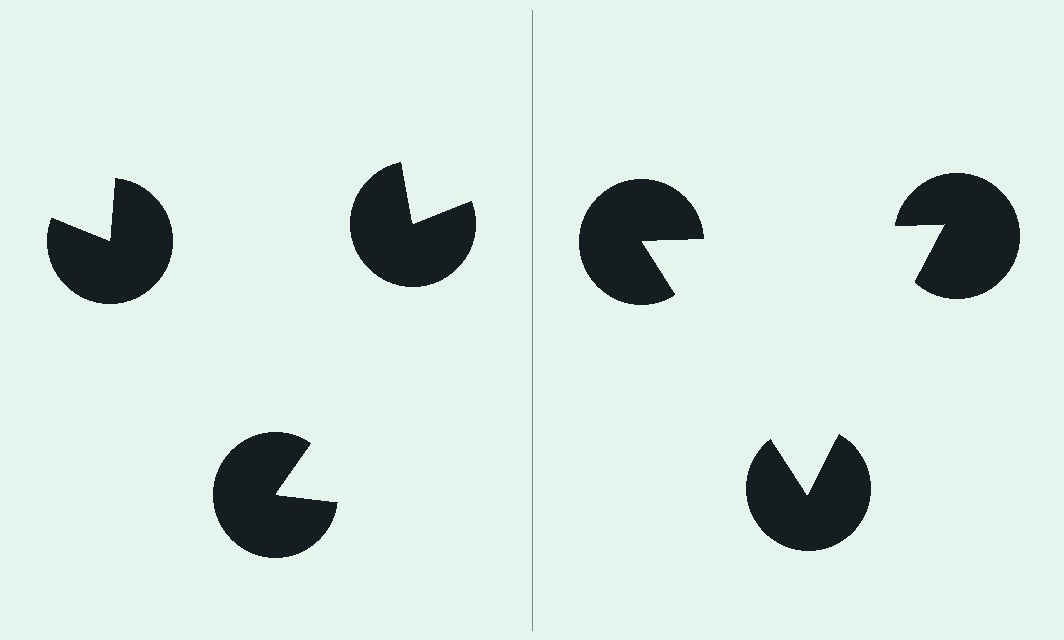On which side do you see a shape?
An illusory triangle appears on the right side. On the left side the wedge cuts are rotated, so no coherent shape forms.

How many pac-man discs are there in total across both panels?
6 — 3 on each side.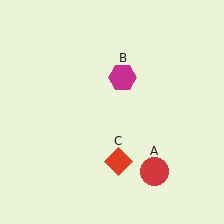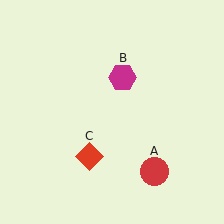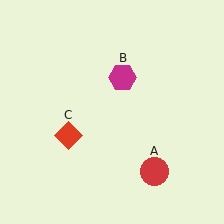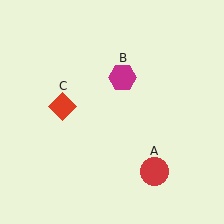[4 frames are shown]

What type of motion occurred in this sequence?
The red diamond (object C) rotated clockwise around the center of the scene.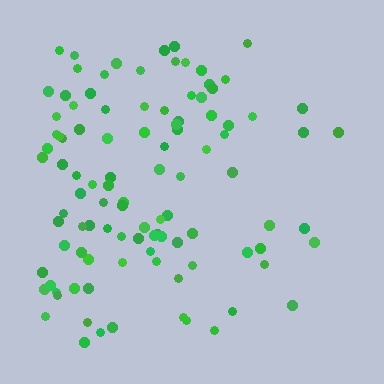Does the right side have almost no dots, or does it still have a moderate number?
Still a moderate number, just noticeably fewer than the left.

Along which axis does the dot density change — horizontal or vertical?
Horizontal.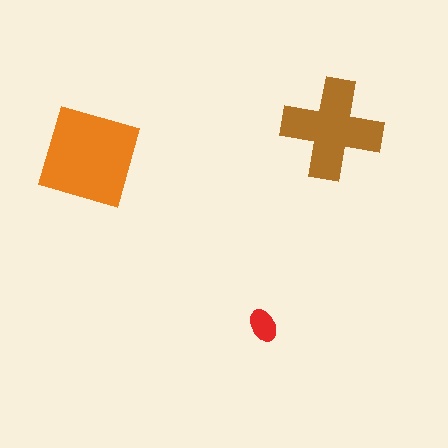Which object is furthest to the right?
The brown cross is rightmost.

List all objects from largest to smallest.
The orange diamond, the brown cross, the red ellipse.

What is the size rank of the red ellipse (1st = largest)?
3rd.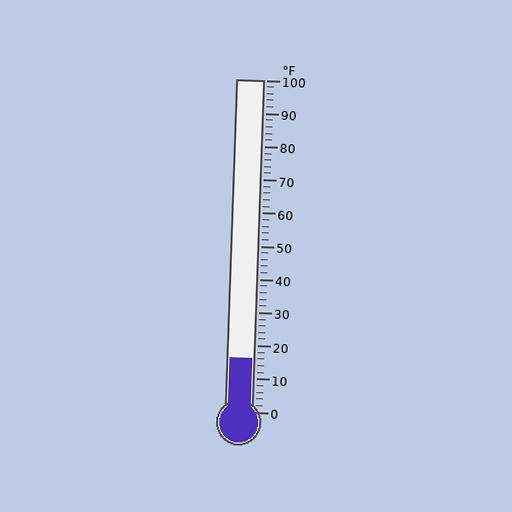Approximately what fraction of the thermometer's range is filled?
The thermometer is filled to approximately 15% of its range.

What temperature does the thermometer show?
The thermometer shows approximately 16°F.